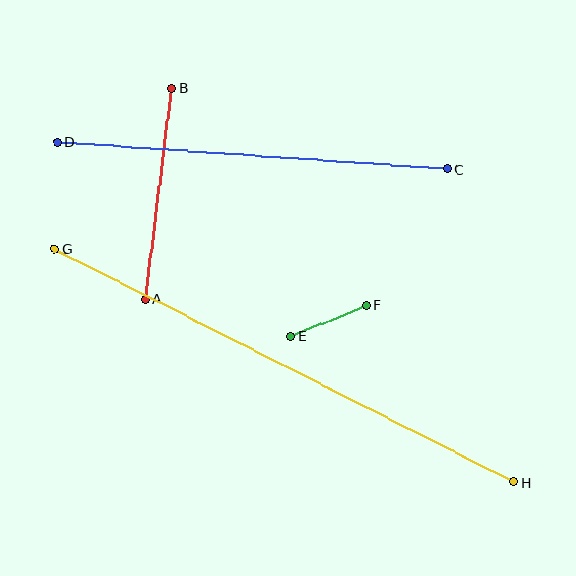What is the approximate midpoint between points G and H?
The midpoint is at approximately (284, 366) pixels.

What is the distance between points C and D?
The distance is approximately 391 pixels.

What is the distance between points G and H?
The distance is approximately 516 pixels.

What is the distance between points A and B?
The distance is approximately 212 pixels.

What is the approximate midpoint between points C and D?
The midpoint is at approximately (252, 156) pixels.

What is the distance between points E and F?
The distance is approximately 81 pixels.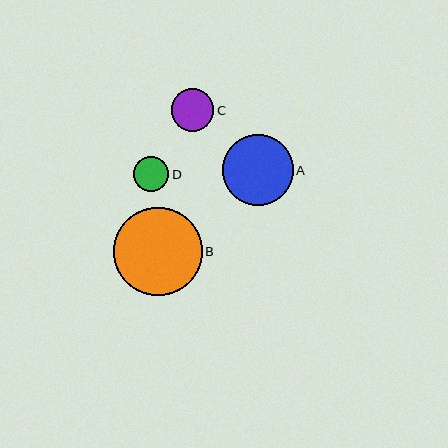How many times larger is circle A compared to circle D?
Circle A is approximately 2.0 times the size of circle D.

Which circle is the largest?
Circle B is the largest with a size of approximately 88 pixels.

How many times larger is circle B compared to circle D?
Circle B is approximately 2.5 times the size of circle D.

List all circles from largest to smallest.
From largest to smallest: B, A, C, D.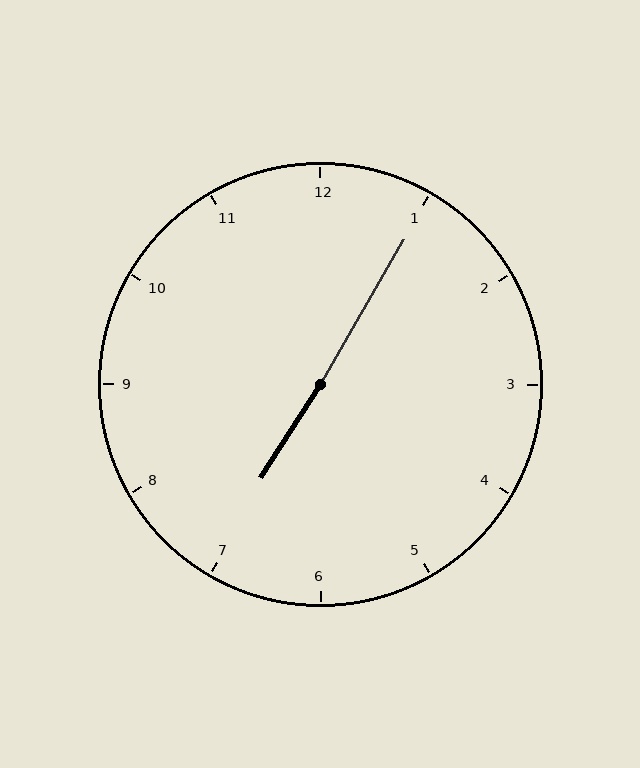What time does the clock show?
7:05.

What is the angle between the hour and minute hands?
Approximately 178 degrees.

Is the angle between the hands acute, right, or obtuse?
It is obtuse.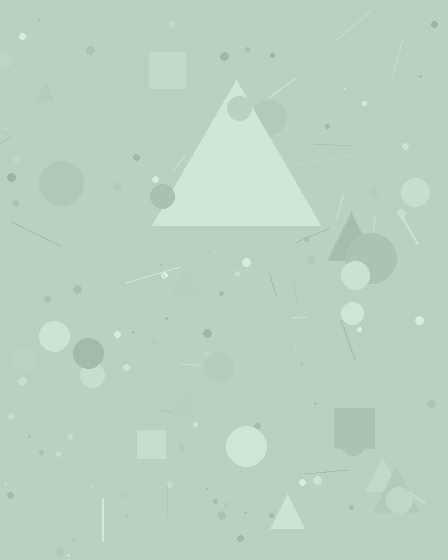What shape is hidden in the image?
A triangle is hidden in the image.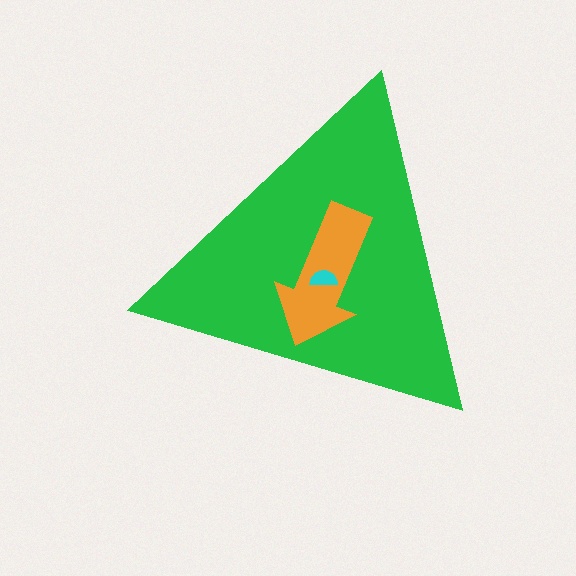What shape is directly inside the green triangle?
The orange arrow.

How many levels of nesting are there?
3.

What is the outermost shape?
The green triangle.